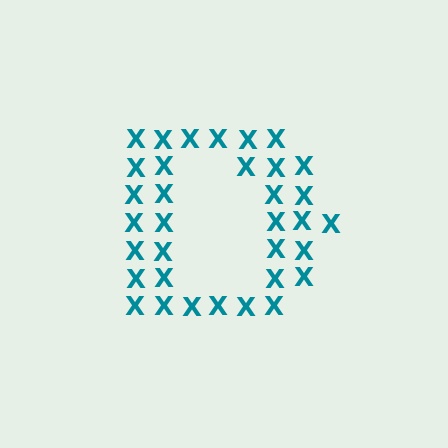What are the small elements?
The small elements are letter X's.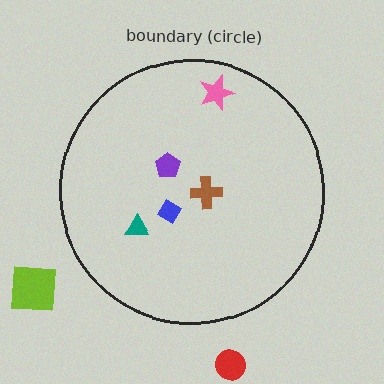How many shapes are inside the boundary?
5 inside, 2 outside.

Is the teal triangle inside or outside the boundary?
Inside.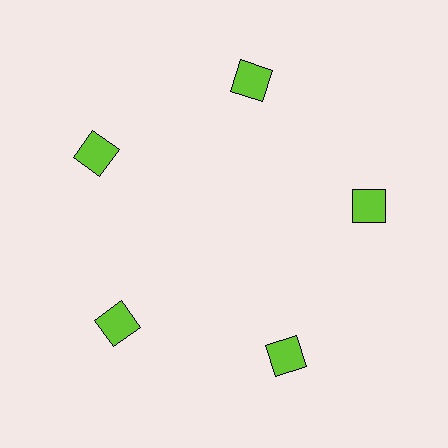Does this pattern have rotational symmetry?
Yes, this pattern has 5-fold rotational symmetry. It looks the same after rotating 72 degrees around the center.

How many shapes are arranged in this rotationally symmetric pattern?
There are 5 shapes, arranged in 5 groups of 1.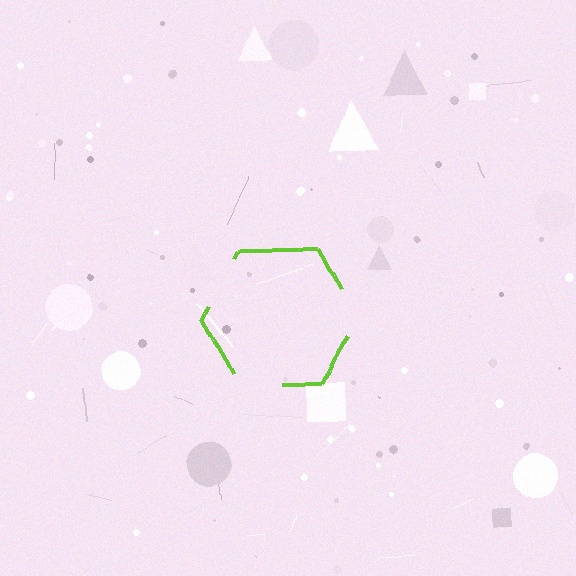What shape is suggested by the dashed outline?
The dashed outline suggests a hexagon.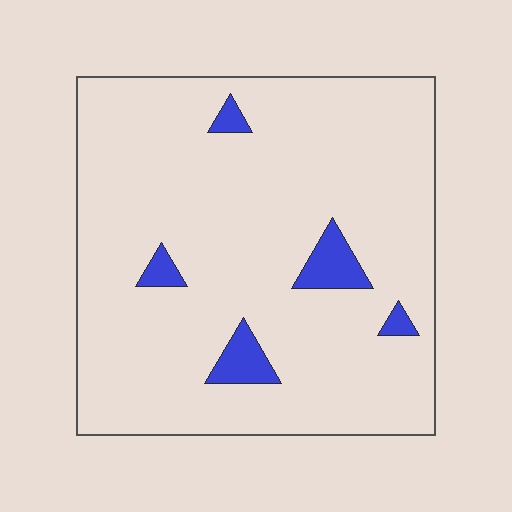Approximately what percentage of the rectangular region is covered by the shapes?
Approximately 5%.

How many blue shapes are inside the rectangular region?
5.